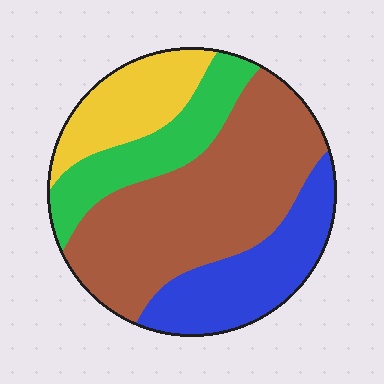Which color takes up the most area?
Brown, at roughly 45%.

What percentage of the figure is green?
Green covers 17% of the figure.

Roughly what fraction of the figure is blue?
Blue takes up between a sixth and a third of the figure.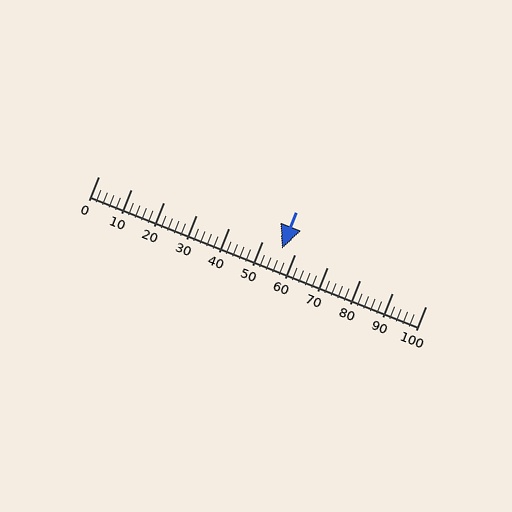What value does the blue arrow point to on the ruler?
The blue arrow points to approximately 56.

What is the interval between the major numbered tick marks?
The major tick marks are spaced 10 units apart.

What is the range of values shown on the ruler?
The ruler shows values from 0 to 100.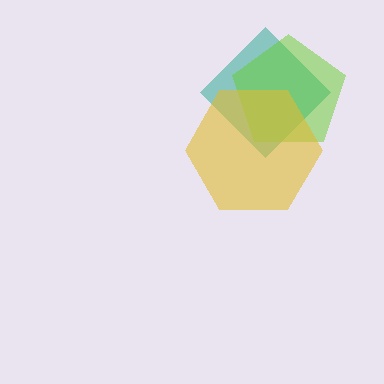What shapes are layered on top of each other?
The layered shapes are: a teal diamond, a lime pentagon, a yellow hexagon.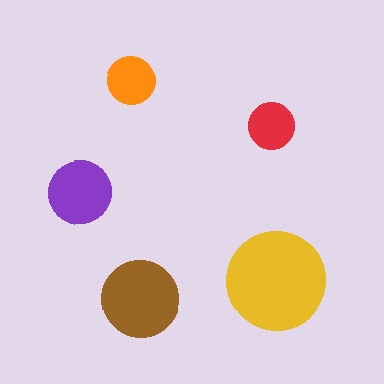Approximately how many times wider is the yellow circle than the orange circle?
About 2 times wider.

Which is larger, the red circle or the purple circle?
The purple one.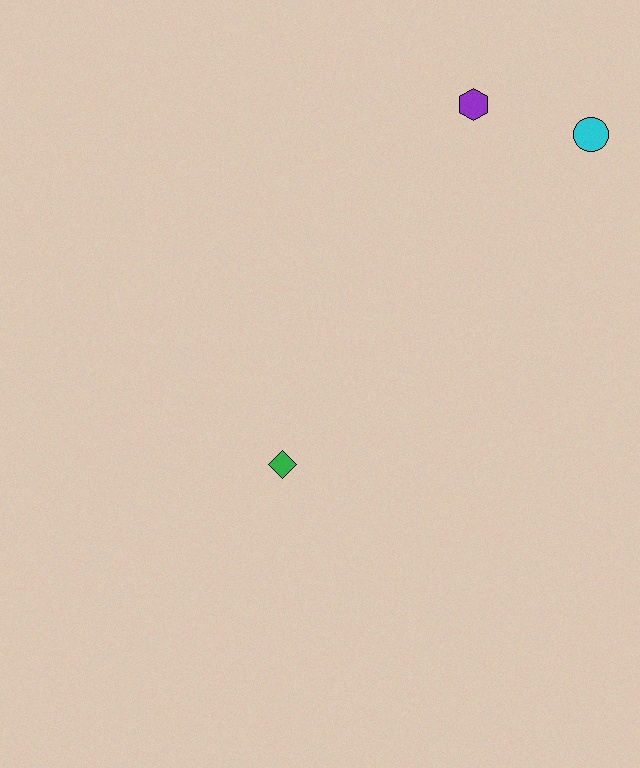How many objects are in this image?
There are 3 objects.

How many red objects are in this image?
There are no red objects.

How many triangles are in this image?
There are no triangles.